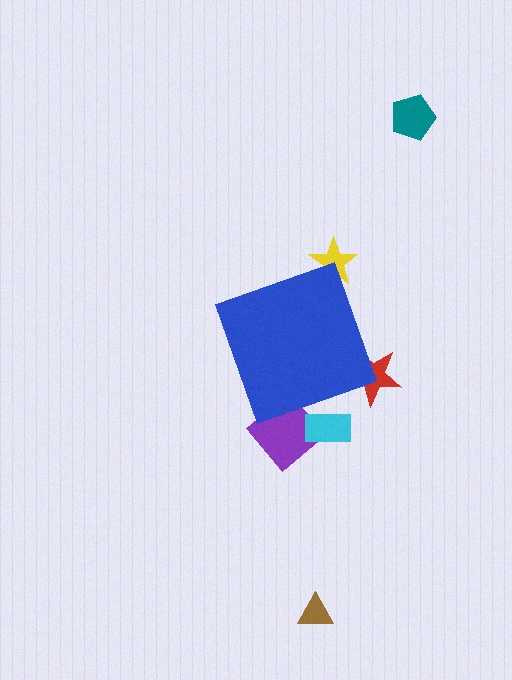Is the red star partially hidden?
Yes, the red star is partially hidden behind the blue diamond.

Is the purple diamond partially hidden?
Yes, the purple diamond is partially hidden behind the blue diamond.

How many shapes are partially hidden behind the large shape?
4 shapes are partially hidden.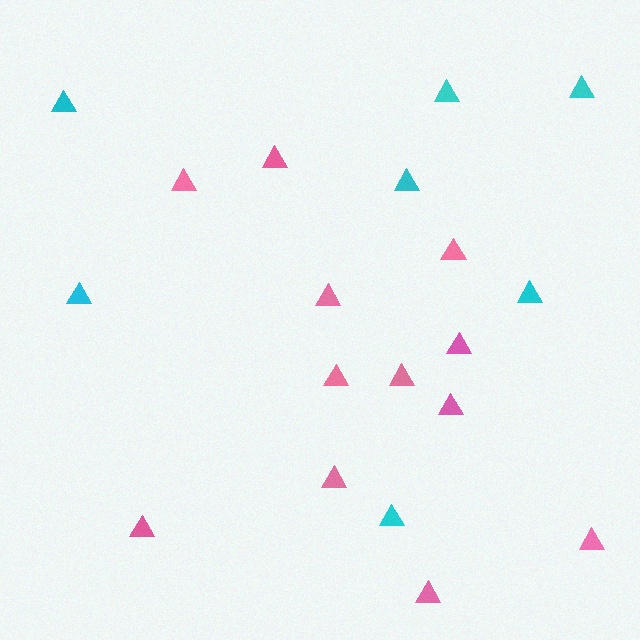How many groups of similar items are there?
There are 2 groups: one group of cyan triangles (7) and one group of pink triangles (12).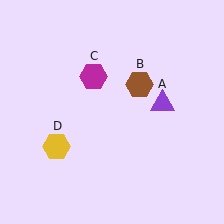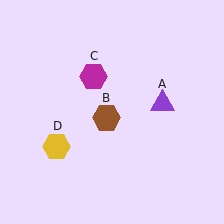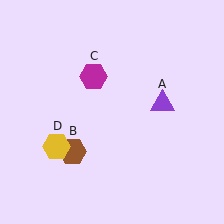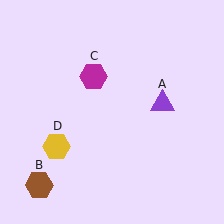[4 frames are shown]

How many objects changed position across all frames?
1 object changed position: brown hexagon (object B).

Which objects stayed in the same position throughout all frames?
Purple triangle (object A) and magenta hexagon (object C) and yellow hexagon (object D) remained stationary.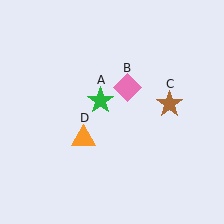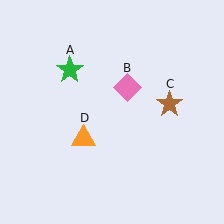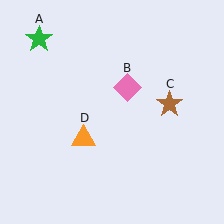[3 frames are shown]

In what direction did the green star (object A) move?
The green star (object A) moved up and to the left.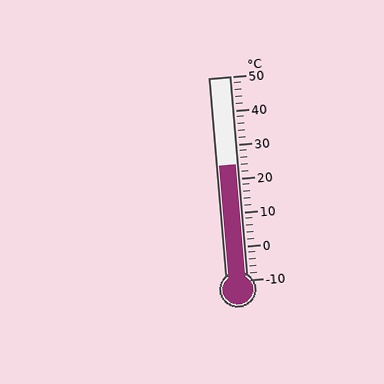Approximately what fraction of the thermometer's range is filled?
The thermometer is filled to approximately 55% of its range.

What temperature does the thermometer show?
The thermometer shows approximately 24°C.